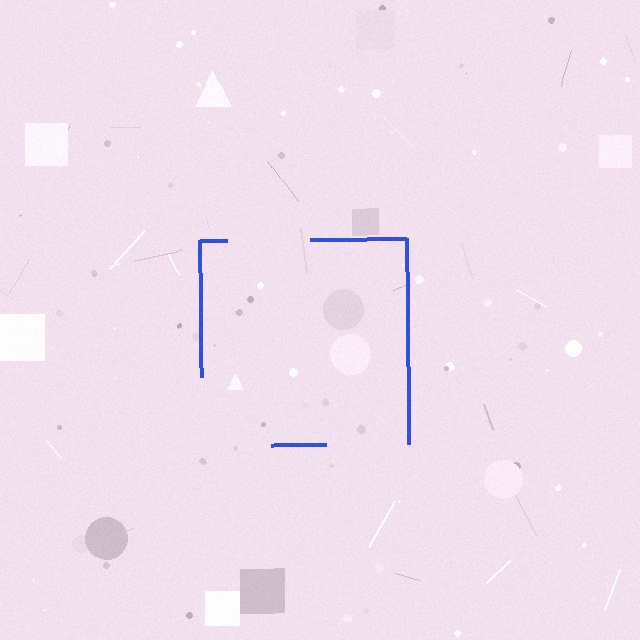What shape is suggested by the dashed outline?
The dashed outline suggests a square.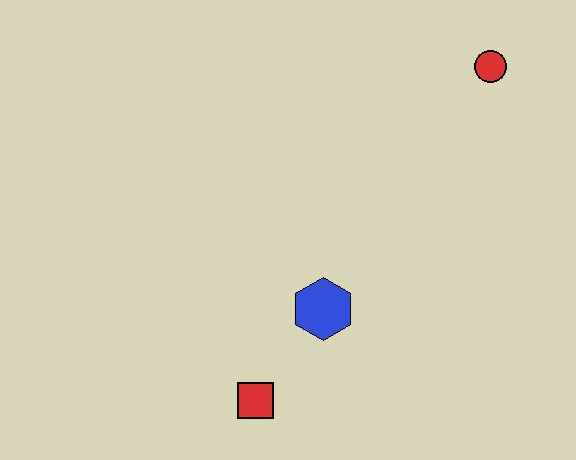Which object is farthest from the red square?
The red circle is farthest from the red square.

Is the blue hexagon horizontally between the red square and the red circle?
Yes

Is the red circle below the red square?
No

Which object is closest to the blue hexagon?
The red square is closest to the blue hexagon.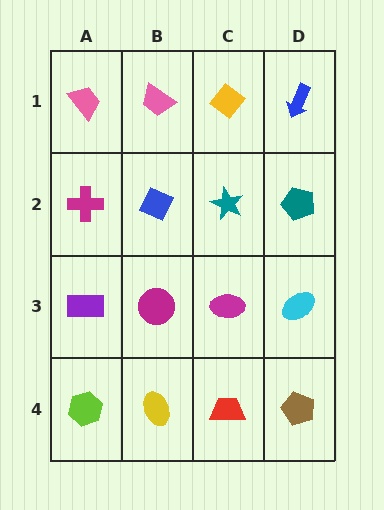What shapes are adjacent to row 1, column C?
A teal star (row 2, column C), a pink trapezoid (row 1, column B), a blue arrow (row 1, column D).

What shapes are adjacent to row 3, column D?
A teal pentagon (row 2, column D), a brown pentagon (row 4, column D), a magenta ellipse (row 3, column C).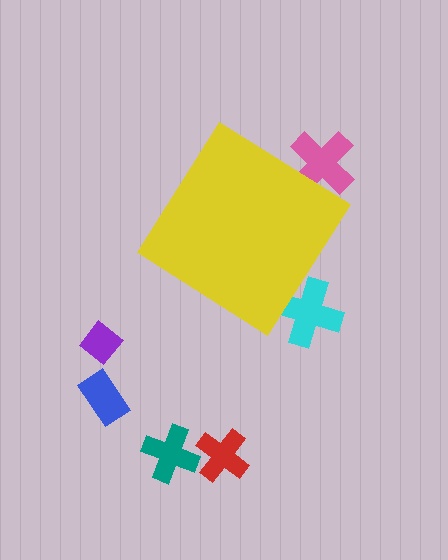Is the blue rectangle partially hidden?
No, the blue rectangle is fully visible.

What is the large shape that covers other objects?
A yellow diamond.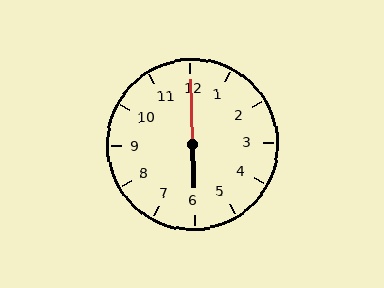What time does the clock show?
6:00.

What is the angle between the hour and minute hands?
Approximately 180 degrees.